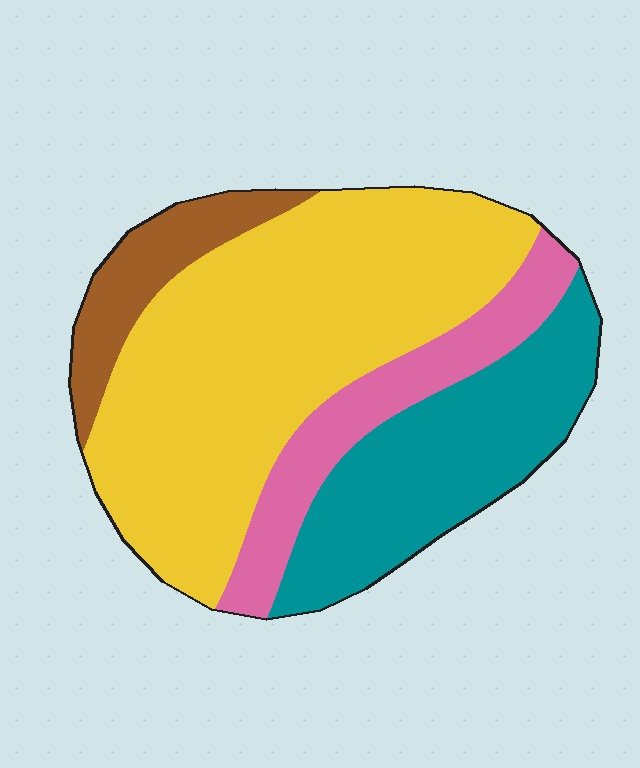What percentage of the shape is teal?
Teal takes up between a sixth and a third of the shape.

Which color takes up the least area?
Brown, at roughly 10%.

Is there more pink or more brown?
Pink.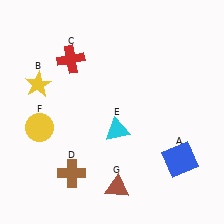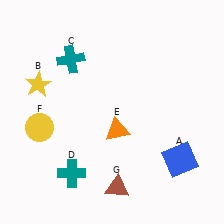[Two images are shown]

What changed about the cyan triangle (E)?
In Image 1, E is cyan. In Image 2, it changed to orange.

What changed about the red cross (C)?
In Image 1, C is red. In Image 2, it changed to teal.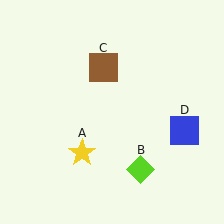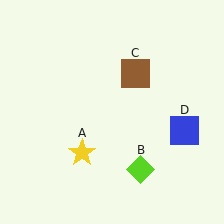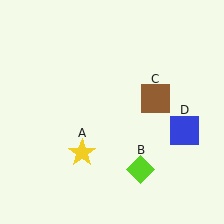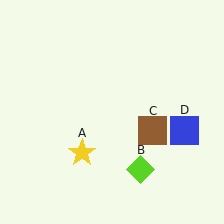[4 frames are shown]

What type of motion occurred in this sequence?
The brown square (object C) rotated clockwise around the center of the scene.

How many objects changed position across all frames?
1 object changed position: brown square (object C).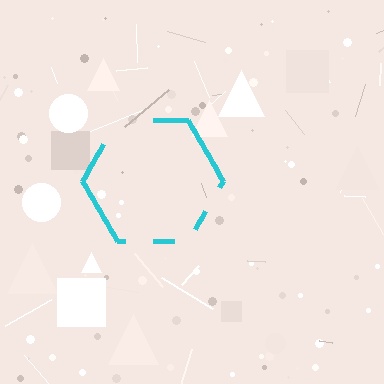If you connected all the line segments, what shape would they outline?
They would outline a hexagon.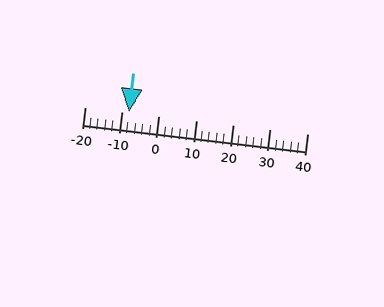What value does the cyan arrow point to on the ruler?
The cyan arrow points to approximately -8.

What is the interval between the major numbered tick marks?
The major tick marks are spaced 10 units apart.